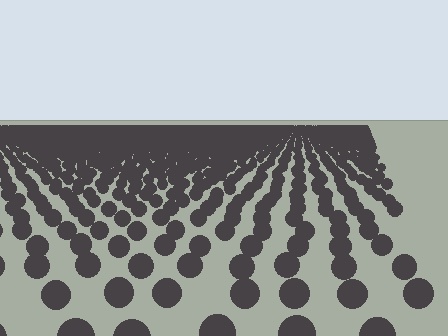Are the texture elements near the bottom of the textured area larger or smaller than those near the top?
Larger. Near the bottom, elements are closer to the viewer and appear at a bigger on-screen size.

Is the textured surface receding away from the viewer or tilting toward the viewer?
The surface is receding away from the viewer. Texture elements get smaller and denser toward the top.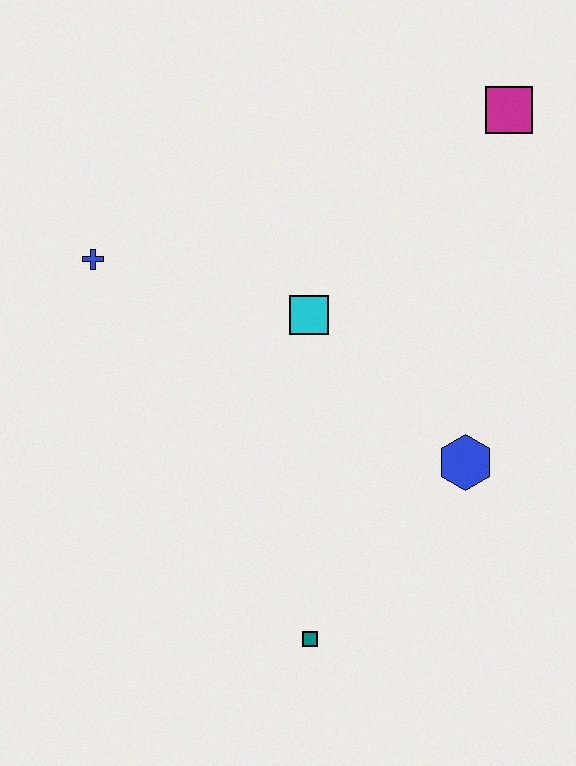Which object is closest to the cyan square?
The blue hexagon is closest to the cyan square.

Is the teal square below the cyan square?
Yes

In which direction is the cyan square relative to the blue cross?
The cyan square is to the right of the blue cross.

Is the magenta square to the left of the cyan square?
No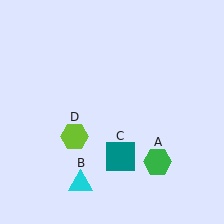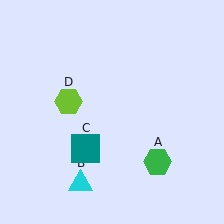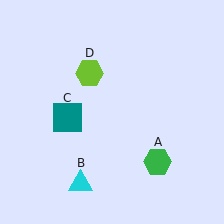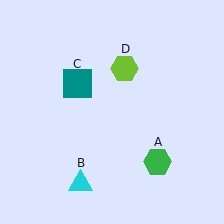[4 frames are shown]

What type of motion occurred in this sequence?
The teal square (object C), lime hexagon (object D) rotated clockwise around the center of the scene.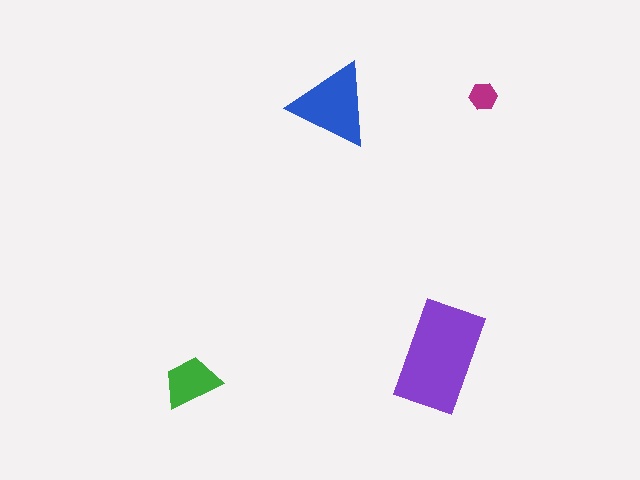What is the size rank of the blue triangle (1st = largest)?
2nd.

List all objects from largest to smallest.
The purple rectangle, the blue triangle, the green trapezoid, the magenta hexagon.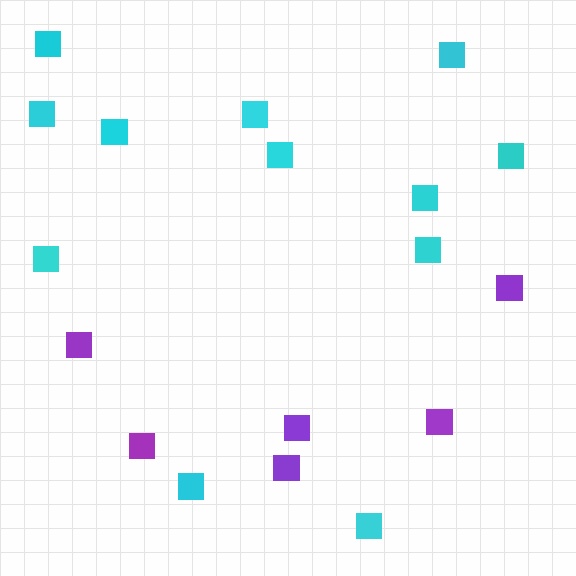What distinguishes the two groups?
There are 2 groups: one group of purple squares (6) and one group of cyan squares (12).